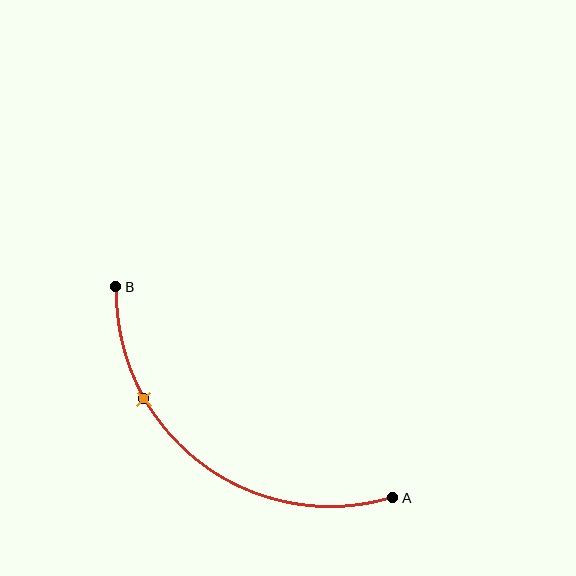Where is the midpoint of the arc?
The arc midpoint is the point on the curve farthest from the straight line joining A and B. It sits below and to the left of that line.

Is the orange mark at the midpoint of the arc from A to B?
No. The orange mark lies on the arc but is closer to endpoint B. The arc midpoint would be at the point on the curve equidistant along the arc from both A and B.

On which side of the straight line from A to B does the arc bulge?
The arc bulges below and to the left of the straight line connecting A and B.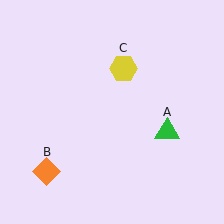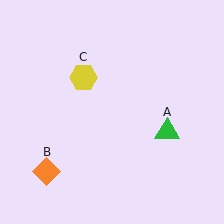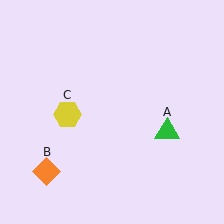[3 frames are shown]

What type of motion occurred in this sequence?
The yellow hexagon (object C) rotated counterclockwise around the center of the scene.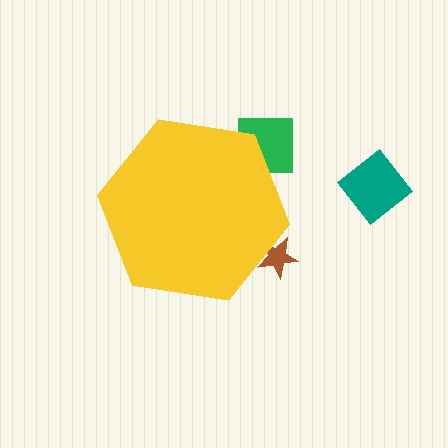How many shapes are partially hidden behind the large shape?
2 shapes are partially hidden.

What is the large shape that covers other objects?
A yellow hexagon.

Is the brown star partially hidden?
Yes, the brown star is partially hidden behind the yellow hexagon.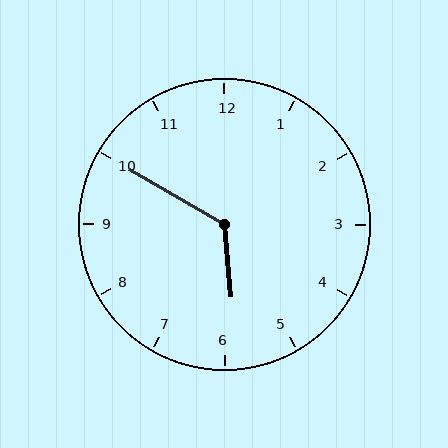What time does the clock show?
5:50.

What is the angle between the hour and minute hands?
Approximately 125 degrees.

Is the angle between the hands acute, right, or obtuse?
It is obtuse.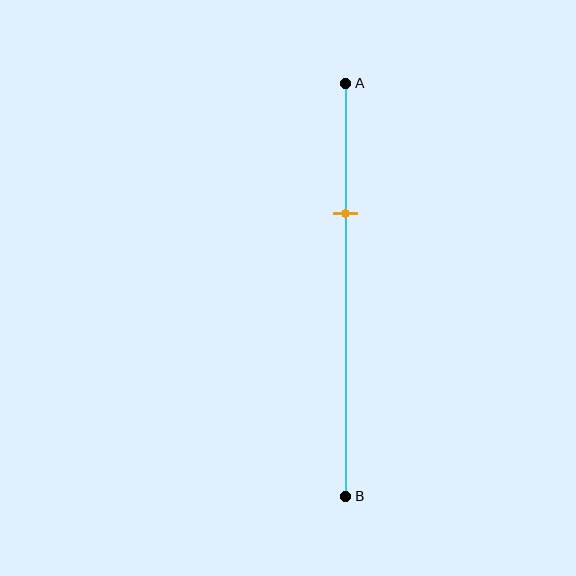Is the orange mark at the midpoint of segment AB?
No, the mark is at about 30% from A, not at the 50% midpoint.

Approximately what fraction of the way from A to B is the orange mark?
The orange mark is approximately 30% of the way from A to B.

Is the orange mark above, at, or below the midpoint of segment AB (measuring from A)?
The orange mark is above the midpoint of segment AB.